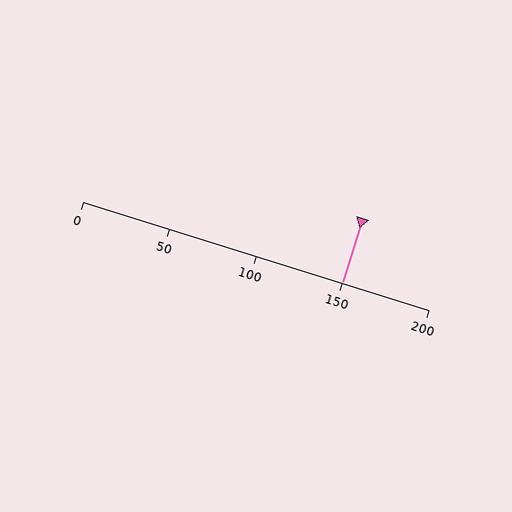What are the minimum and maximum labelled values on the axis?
The axis runs from 0 to 200.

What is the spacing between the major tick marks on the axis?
The major ticks are spaced 50 apart.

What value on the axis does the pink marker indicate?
The marker indicates approximately 150.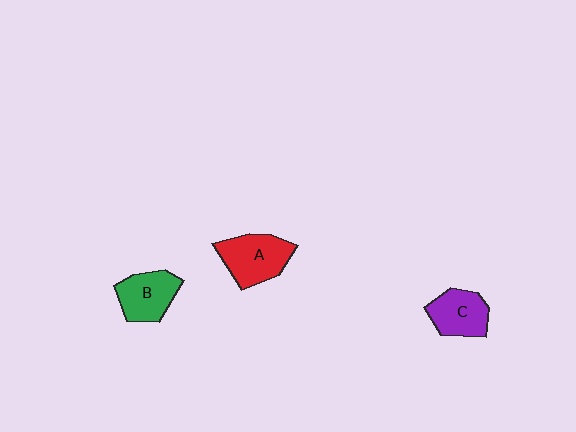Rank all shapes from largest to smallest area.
From largest to smallest: A (red), B (green), C (purple).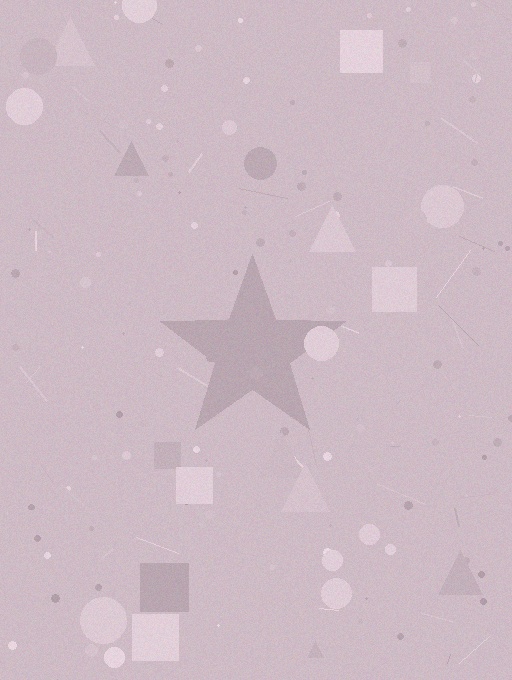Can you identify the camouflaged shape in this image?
The camouflaged shape is a star.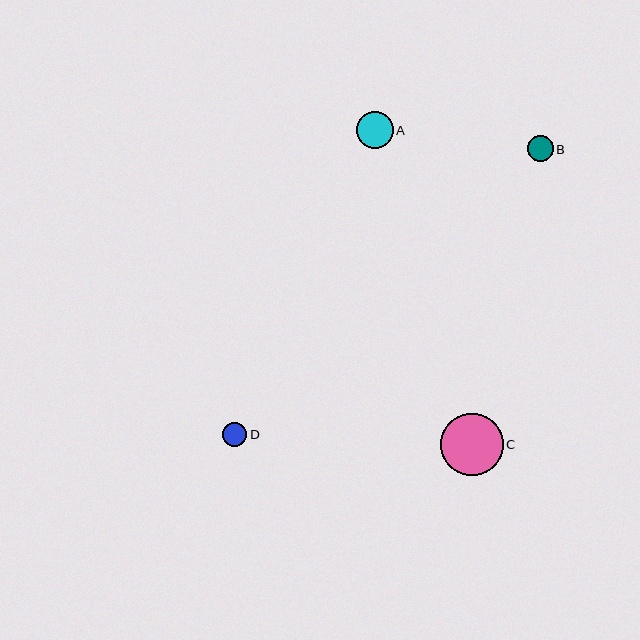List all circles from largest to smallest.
From largest to smallest: C, A, B, D.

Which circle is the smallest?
Circle D is the smallest with a size of approximately 25 pixels.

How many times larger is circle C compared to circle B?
Circle C is approximately 2.4 times the size of circle B.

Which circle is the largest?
Circle C is the largest with a size of approximately 62 pixels.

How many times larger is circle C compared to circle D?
Circle C is approximately 2.5 times the size of circle D.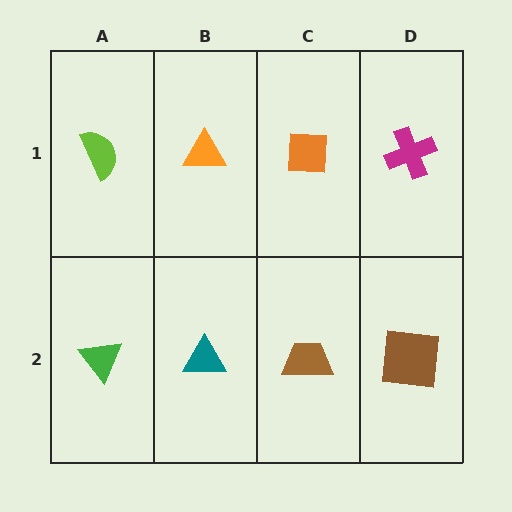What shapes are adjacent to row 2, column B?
An orange triangle (row 1, column B), a green triangle (row 2, column A), a brown trapezoid (row 2, column C).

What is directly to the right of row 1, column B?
An orange square.